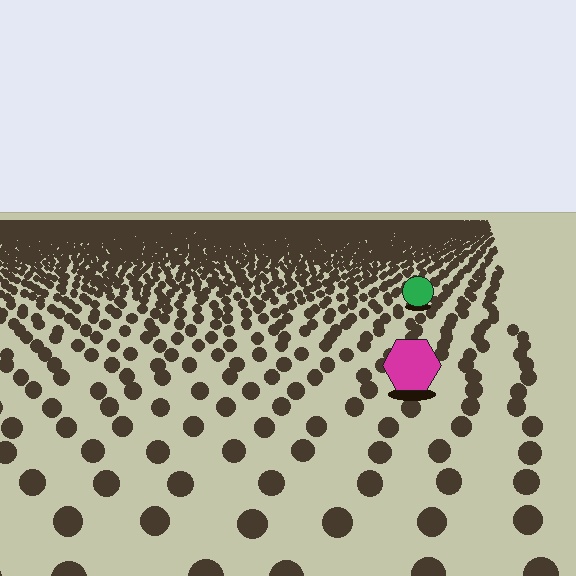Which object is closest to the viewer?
The magenta hexagon is closest. The texture marks near it are larger and more spread out.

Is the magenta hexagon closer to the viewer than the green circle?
Yes. The magenta hexagon is closer — you can tell from the texture gradient: the ground texture is coarser near it.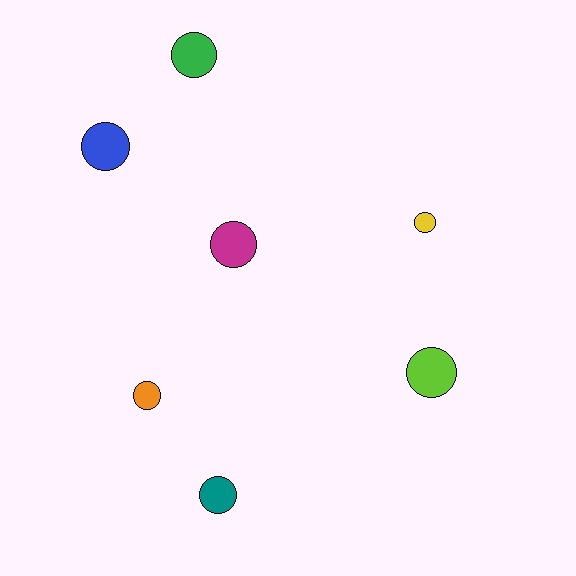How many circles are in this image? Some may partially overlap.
There are 7 circles.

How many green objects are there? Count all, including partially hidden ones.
There is 1 green object.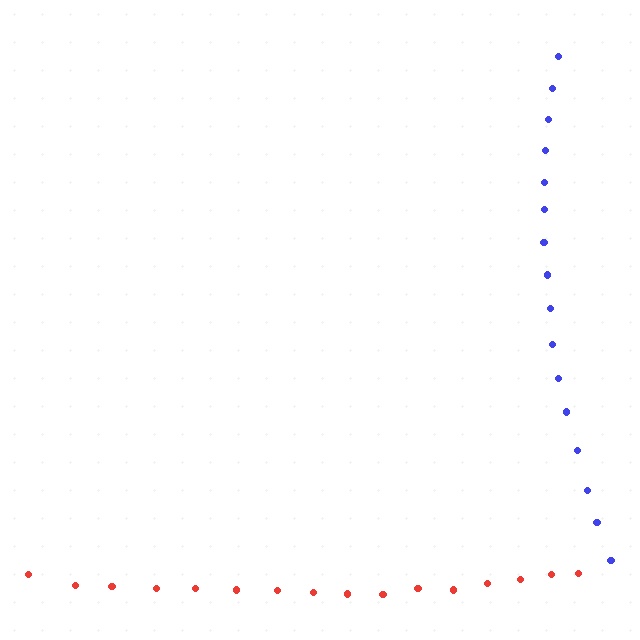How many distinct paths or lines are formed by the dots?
There are 2 distinct paths.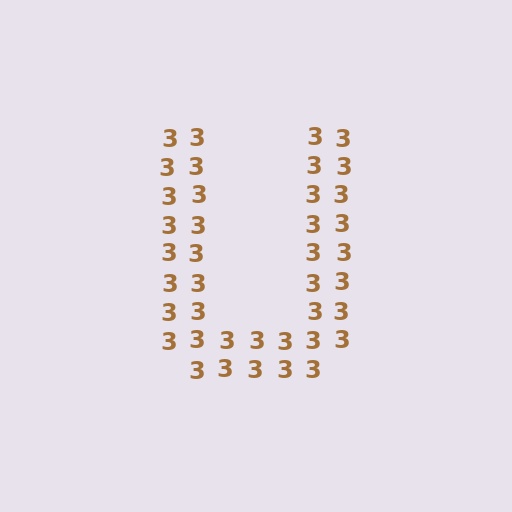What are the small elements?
The small elements are digit 3's.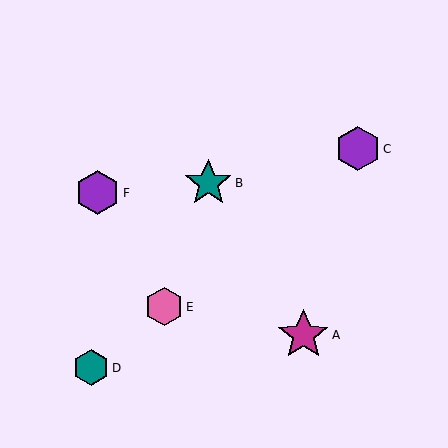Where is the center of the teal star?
The center of the teal star is at (208, 183).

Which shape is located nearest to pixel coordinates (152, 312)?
The pink hexagon (labeled E) at (164, 307) is nearest to that location.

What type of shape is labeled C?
Shape C is a purple hexagon.